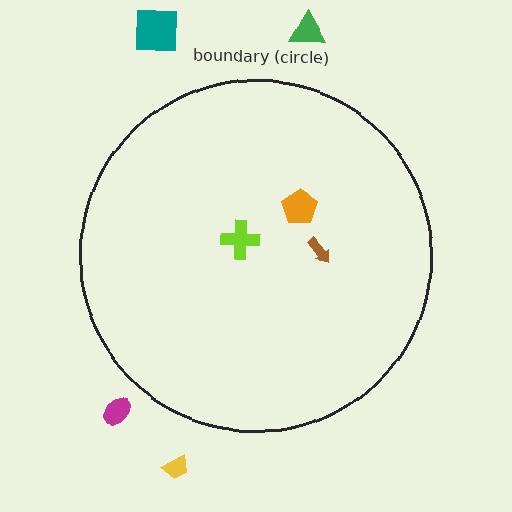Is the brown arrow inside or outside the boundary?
Inside.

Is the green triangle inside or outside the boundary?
Outside.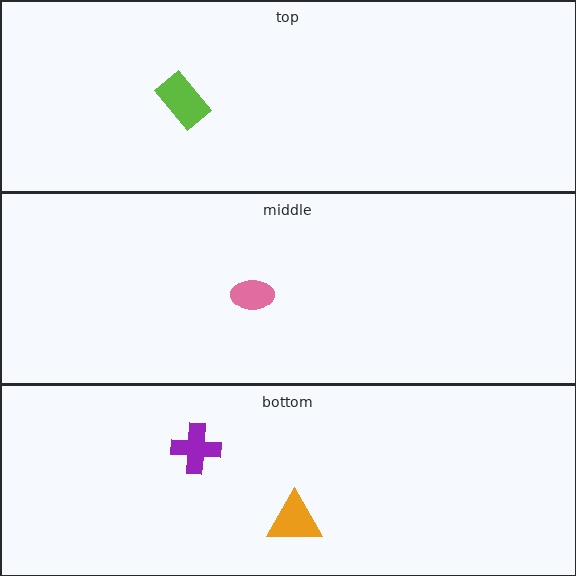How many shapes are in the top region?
1.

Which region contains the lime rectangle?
The top region.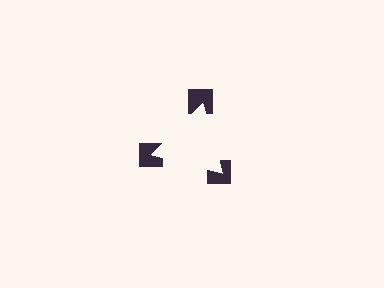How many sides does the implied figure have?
3 sides.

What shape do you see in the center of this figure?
An illusory triangle — its edges are inferred from the aligned wedge cuts in the notched squares, not physically drawn.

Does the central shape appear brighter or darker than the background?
It typically appears slightly brighter than the background, even though no actual brightness change is drawn.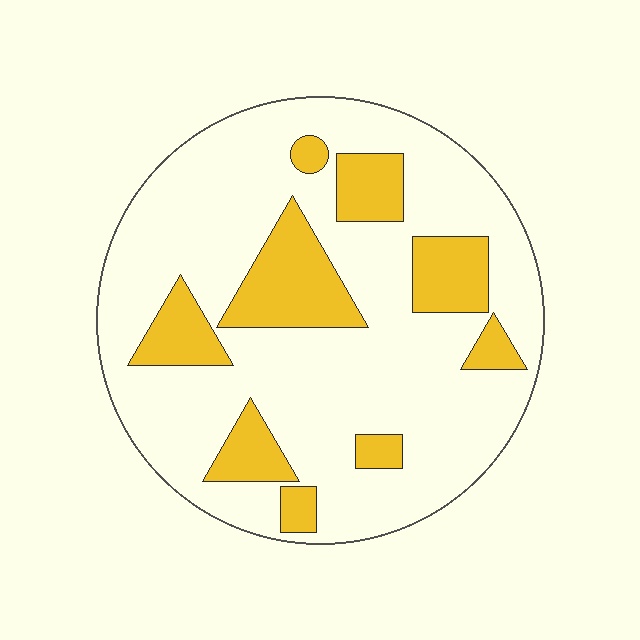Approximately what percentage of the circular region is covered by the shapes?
Approximately 25%.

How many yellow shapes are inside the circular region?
9.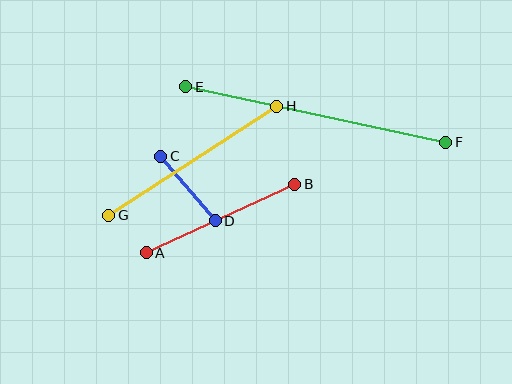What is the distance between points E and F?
The distance is approximately 266 pixels.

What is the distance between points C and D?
The distance is approximately 85 pixels.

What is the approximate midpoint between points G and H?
The midpoint is at approximately (193, 161) pixels.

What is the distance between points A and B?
The distance is approximately 163 pixels.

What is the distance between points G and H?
The distance is approximately 200 pixels.